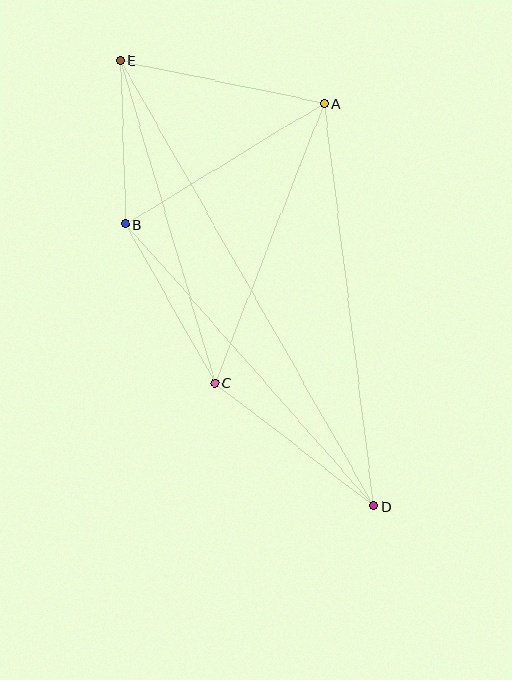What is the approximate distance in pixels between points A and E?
The distance between A and E is approximately 208 pixels.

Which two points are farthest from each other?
Points D and E are farthest from each other.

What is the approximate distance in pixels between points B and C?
The distance between B and C is approximately 182 pixels.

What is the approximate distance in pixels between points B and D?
The distance between B and D is approximately 376 pixels.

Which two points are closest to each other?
Points B and E are closest to each other.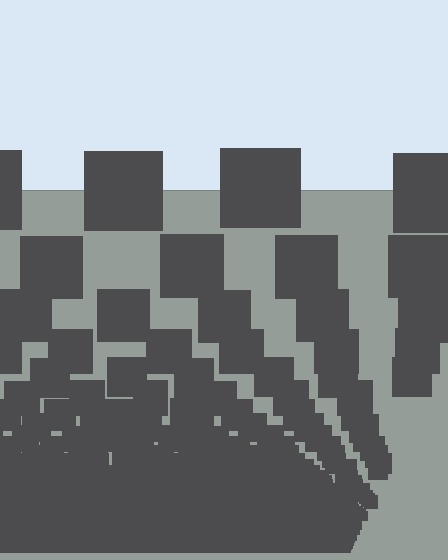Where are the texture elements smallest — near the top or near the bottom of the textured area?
Near the bottom.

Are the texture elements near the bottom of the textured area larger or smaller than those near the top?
Smaller. The gradient is inverted — elements near the bottom are smaller and denser.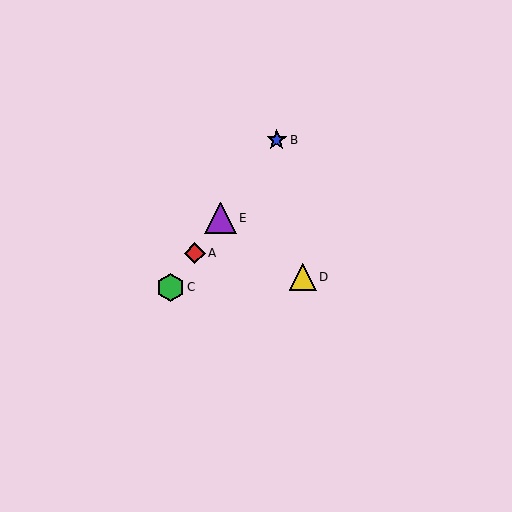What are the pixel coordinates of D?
Object D is at (303, 277).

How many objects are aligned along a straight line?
4 objects (A, B, C, E) are aligned along a straight line.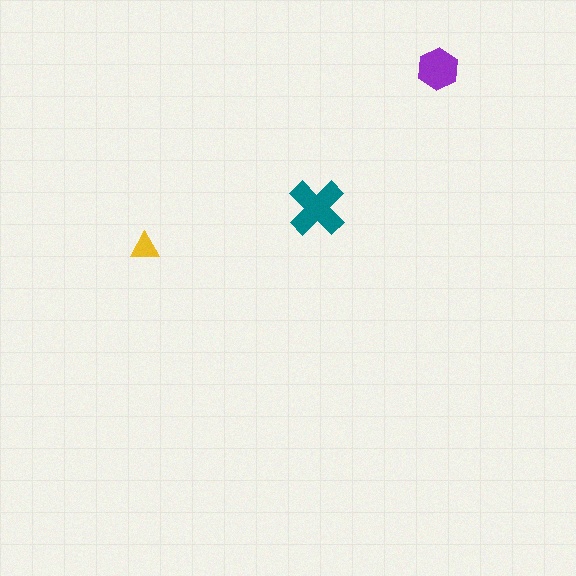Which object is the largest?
The teal cross.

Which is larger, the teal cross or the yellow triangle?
The teal cross.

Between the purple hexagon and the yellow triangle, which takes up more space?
The purple hexagon.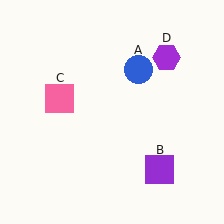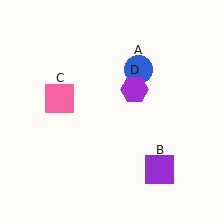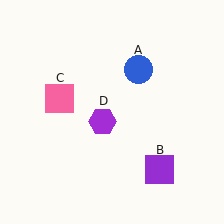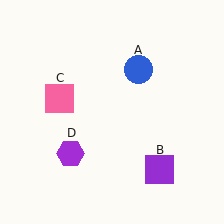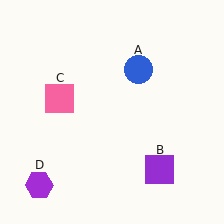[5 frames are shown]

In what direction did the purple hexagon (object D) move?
The purple hexagon (object D) moved down and to the left.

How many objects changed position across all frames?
1 object changed position: purple hexagon (object D).